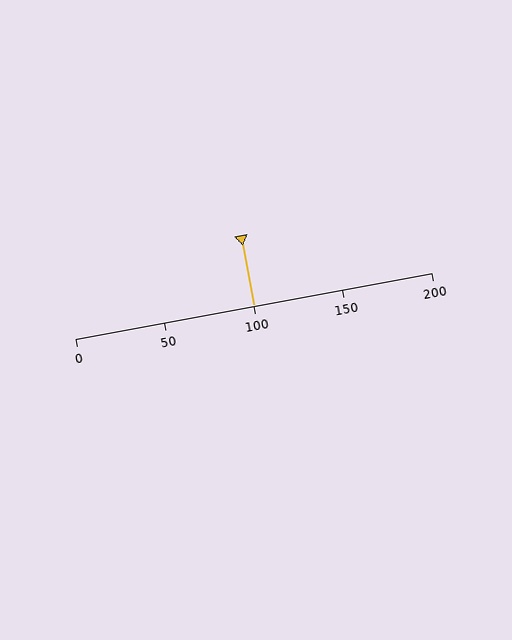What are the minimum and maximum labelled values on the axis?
The axis runs from 0 to 200.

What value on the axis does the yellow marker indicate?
The marker indicates approximately 100.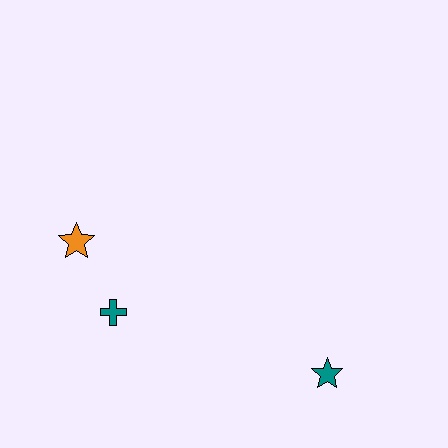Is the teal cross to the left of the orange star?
No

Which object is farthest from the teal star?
The orange star is farthest from the teal star.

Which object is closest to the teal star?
The teal cross is closest to the teal star.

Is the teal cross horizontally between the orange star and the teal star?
Yes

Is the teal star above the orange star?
No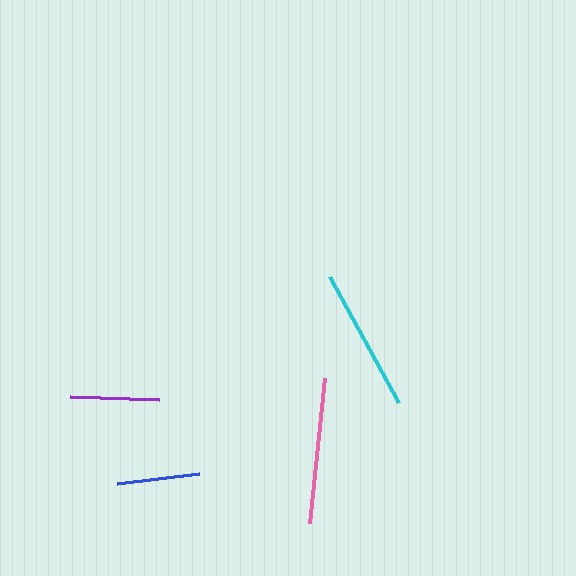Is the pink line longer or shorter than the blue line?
The pink line is longer than the blue line.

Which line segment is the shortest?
The blue line is the shortest at approximately 82 pixels.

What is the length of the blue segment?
The blue segment is approximately 82 pixels long.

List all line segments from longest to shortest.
From longest to shortest: pink, cyan, purple, blue.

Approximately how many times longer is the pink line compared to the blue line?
The pink line is approximately 1.8 times the length of the blue line.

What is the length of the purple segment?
The purple segment is approximately 90 pixels long.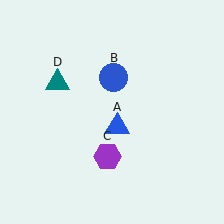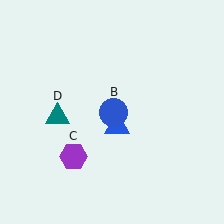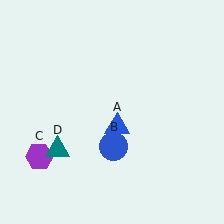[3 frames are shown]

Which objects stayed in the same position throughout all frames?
Blue triangle (object A) remained stationary.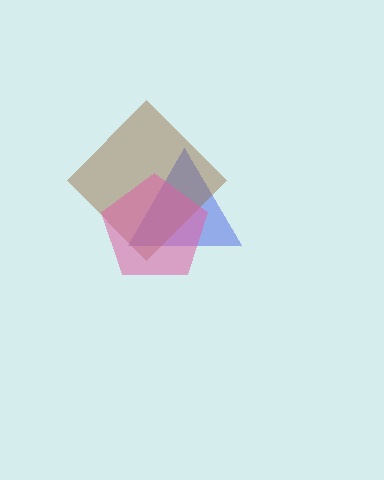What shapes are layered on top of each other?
The layered shapes are: a blue triangle, a brown diamond, a pink pentagon.